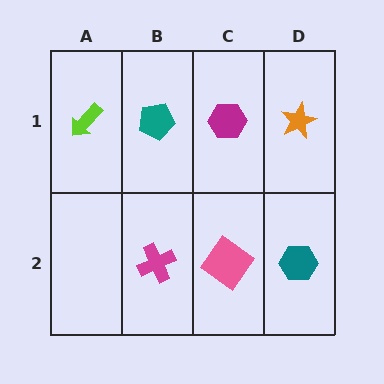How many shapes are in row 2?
3 shapes.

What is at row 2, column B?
A magenta cross.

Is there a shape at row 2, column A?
No, that cell is empty.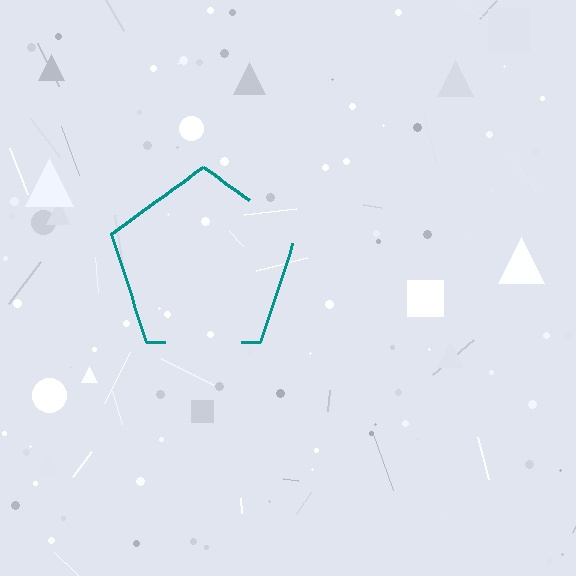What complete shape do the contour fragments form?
The contour fragments form a pentagon.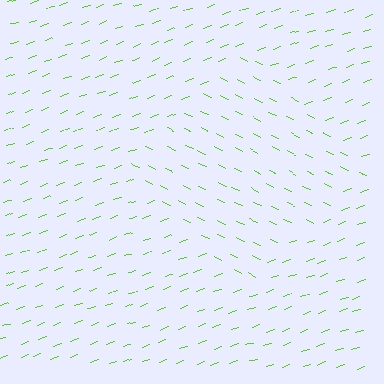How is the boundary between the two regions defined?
The boundary is defined purely by a change in line orientation (approximately 45 degrees difference). All lines are the same color and thickness.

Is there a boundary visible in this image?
Yes, there is a texture boundary formed by a change in line orientation.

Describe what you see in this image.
The image is filled with small lime line segments. A diamond region in the image has lines oriented differently from the surrounding lines, creating a visible texture boundary.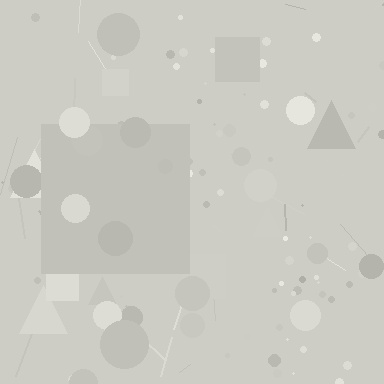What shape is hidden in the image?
A square is hidden in the image.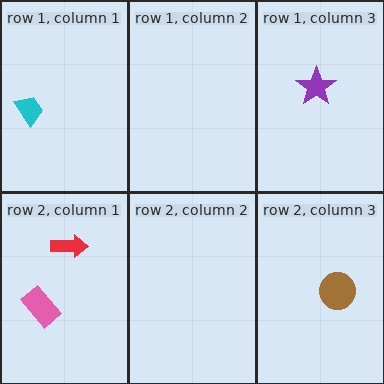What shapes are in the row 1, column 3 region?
The purple star.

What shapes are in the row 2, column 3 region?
The brown circle.